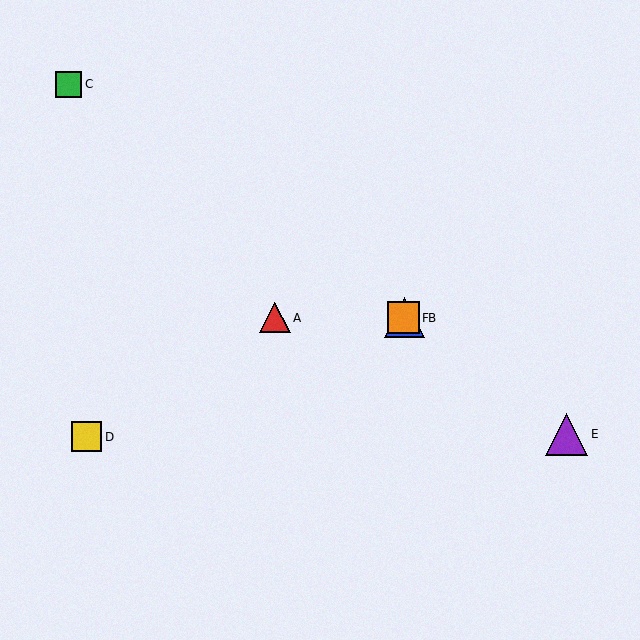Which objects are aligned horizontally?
Objects A, B, F are aligned horizontally.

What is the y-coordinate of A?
Object A is at y≈318.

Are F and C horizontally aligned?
No, F is at y≈318 and C is at y≈84.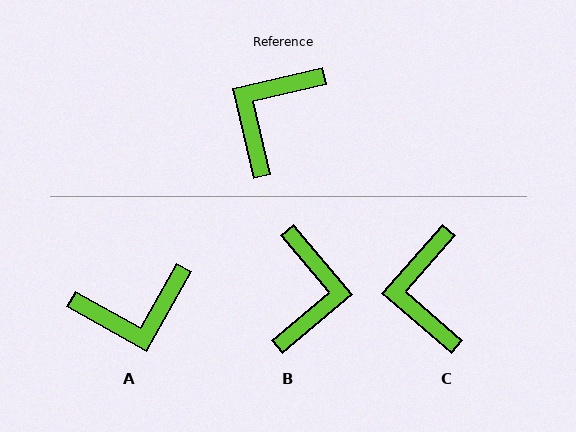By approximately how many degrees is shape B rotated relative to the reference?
Approximately 153 degrees clockwise.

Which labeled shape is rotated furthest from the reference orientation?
B, about 153 degrees away.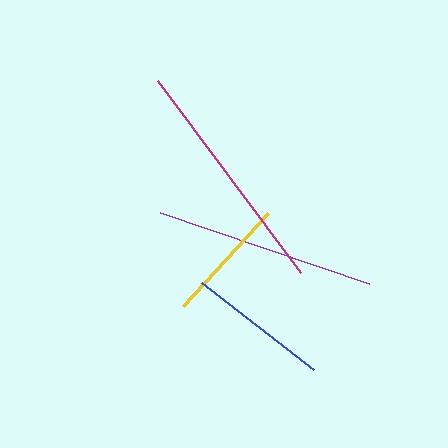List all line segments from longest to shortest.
From longest to shortest: magenta, purple, blue, yellow.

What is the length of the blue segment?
The blue segment is approximately 143 pixels long.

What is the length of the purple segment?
The purple segment is approximately 220 pixels long.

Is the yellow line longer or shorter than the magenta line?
The magenta line is longer than the yellow line.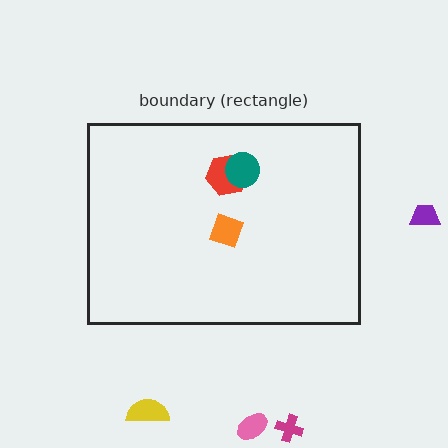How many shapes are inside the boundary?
3 inside, 4 outside.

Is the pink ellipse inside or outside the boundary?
Outside.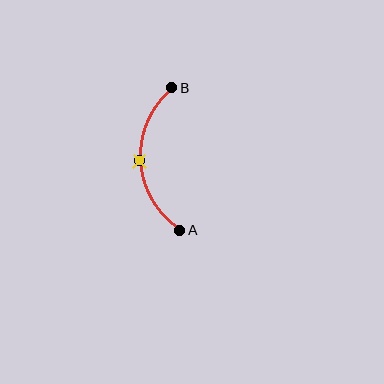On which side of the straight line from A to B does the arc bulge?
The arc bulges to the left of the straight line connecting A and B.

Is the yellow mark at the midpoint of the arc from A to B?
Yes. The yellow mark lies on the arc at equal arc-length from both A and B — it is the arc midpoint.